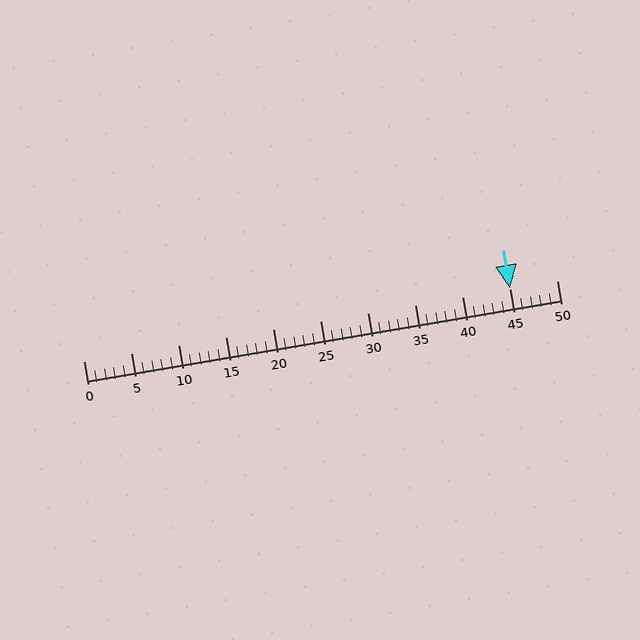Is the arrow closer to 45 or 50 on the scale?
The arrow is closer to 45.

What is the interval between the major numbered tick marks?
The major tick marks are spaced 5 units apart.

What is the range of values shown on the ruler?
The ruler shows values from 0 to 50.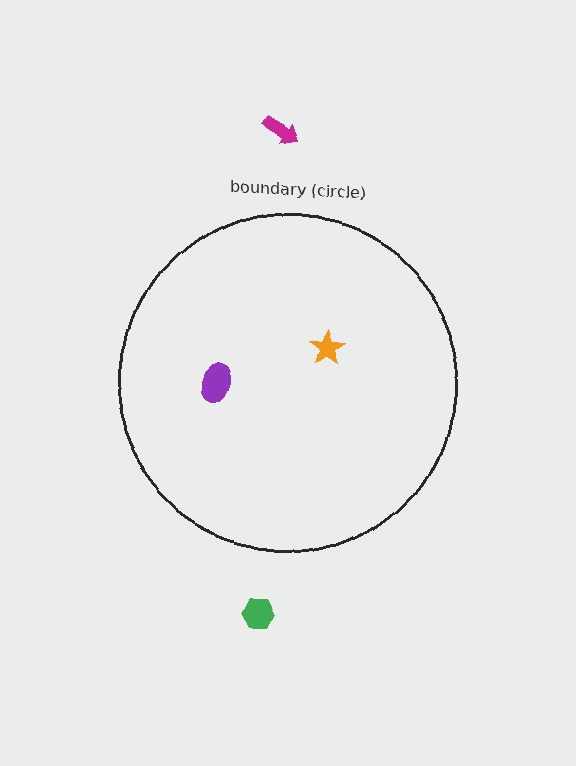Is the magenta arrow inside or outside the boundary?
Outside.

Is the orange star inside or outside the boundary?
Inside.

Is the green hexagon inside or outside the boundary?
Outside.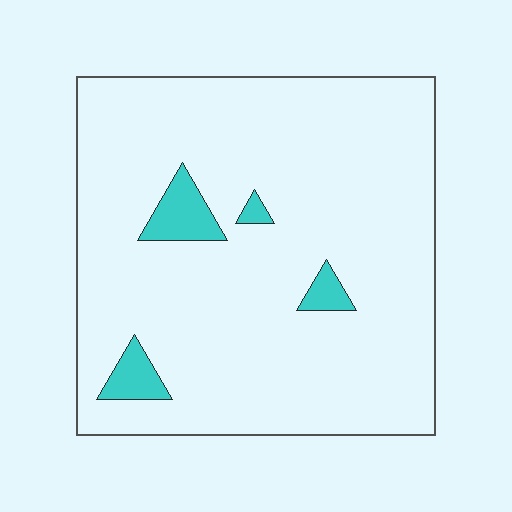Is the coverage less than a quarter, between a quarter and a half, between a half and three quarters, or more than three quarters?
Less than a quarter.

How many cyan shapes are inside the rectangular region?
4.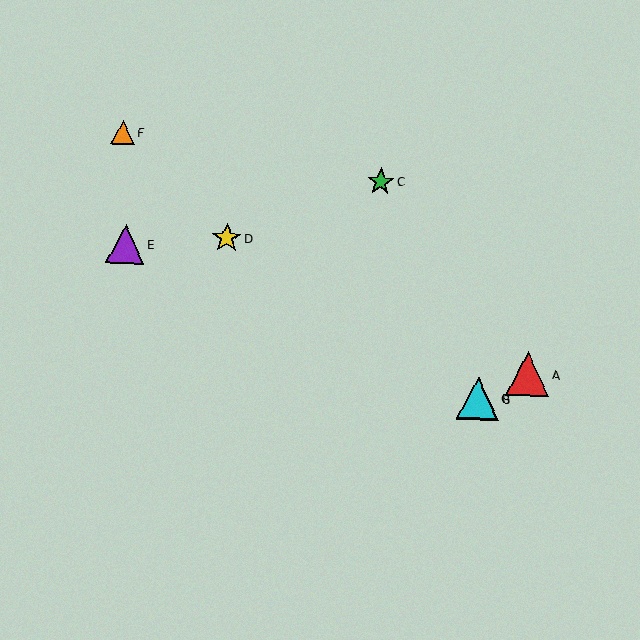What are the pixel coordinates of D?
Object D is at (227, 238).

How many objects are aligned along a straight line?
3 objects (B, D, G) are aligned along a straight line.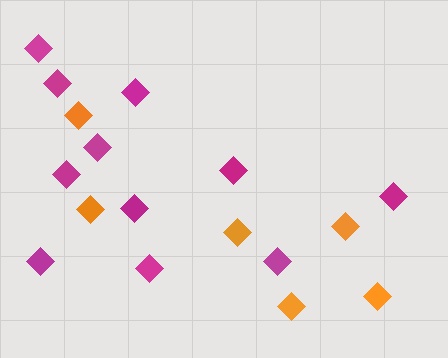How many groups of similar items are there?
There are 2 groups: one group of orange diamonds (6) and one group of magenta diamonds (11).